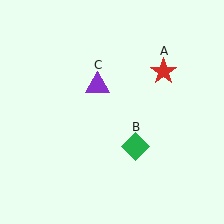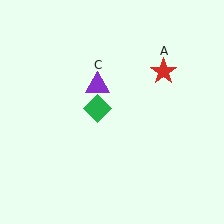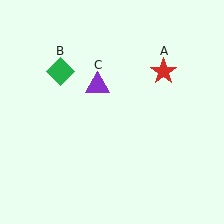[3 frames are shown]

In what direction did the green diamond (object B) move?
The green diamond (object B) moved up and to the left.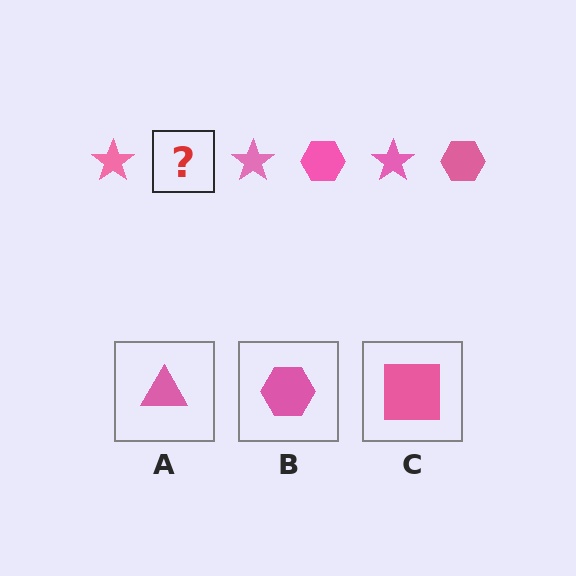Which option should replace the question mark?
Option B.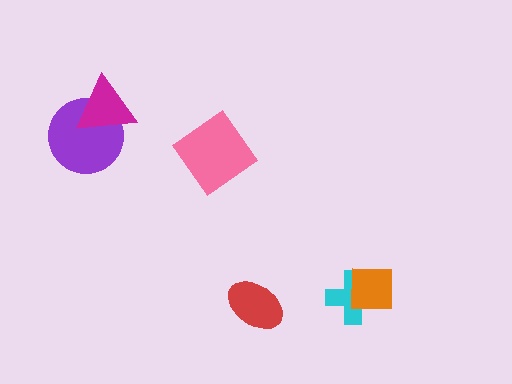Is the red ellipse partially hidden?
No, no other shape covers it.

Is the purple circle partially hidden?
Yes, it is partially covered by another shape.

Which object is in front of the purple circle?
The magenta triangle is in front of the purple circle.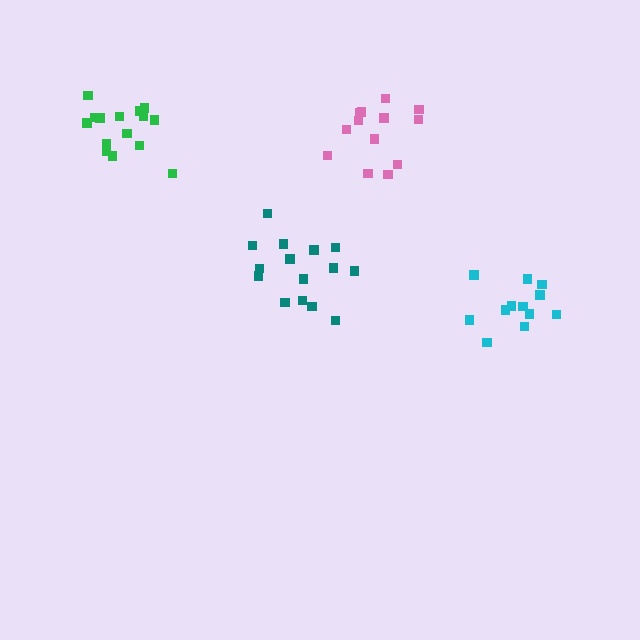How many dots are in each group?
Group 1: 15 dots, Group 2: 15 dots, Group 3: 12 dots, Group 4: 13 dots (55 total).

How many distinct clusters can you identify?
There are 4 distinct clusters.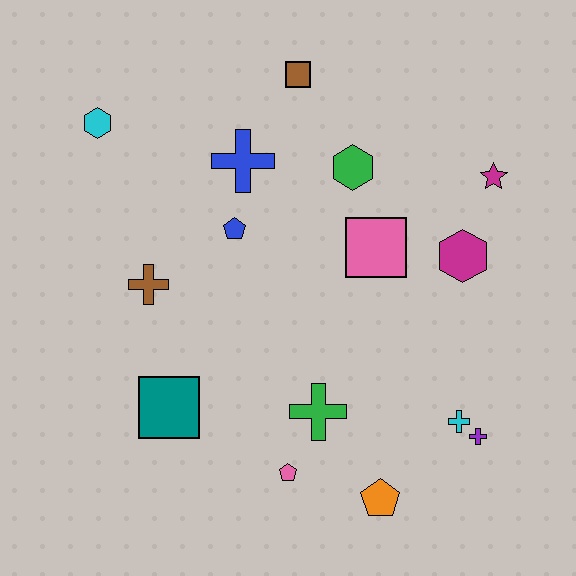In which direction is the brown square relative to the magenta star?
The brown square is to the left of the magenta star.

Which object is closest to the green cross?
The pink pentagon is closest to the green cross.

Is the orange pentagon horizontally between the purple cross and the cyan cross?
No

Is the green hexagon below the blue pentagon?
No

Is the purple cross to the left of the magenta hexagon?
No